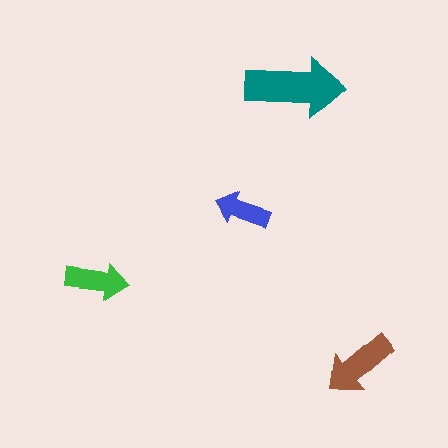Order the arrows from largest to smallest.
the teal one, the brown one, the green one, the blue one.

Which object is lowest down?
The brown arrow is bottommost.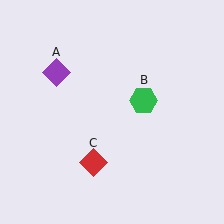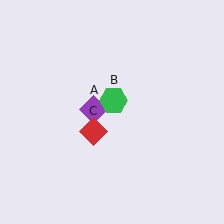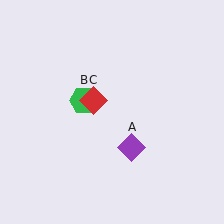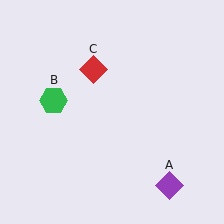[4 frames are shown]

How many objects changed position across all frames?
3 objects changed position: purple diamond (object A), green hexagon (object B), red diamond (object C).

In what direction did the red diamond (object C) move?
The red diamond (object C) moved up.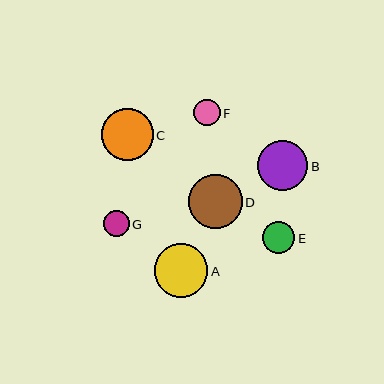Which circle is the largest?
Circle D is the largest with a size of approximately 54 pixels.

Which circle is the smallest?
Circle G is the smallest with a size of approximately 26 pixels.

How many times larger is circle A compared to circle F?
Circle A is approximately 2.0 times the size of circle F.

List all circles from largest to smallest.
From largest to smallest: D, A, C, B, E, F, G.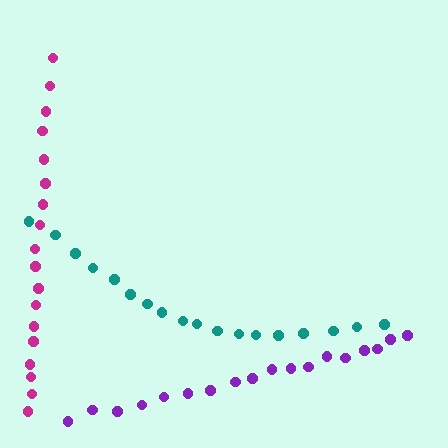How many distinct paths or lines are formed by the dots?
There are 3 distinct paths.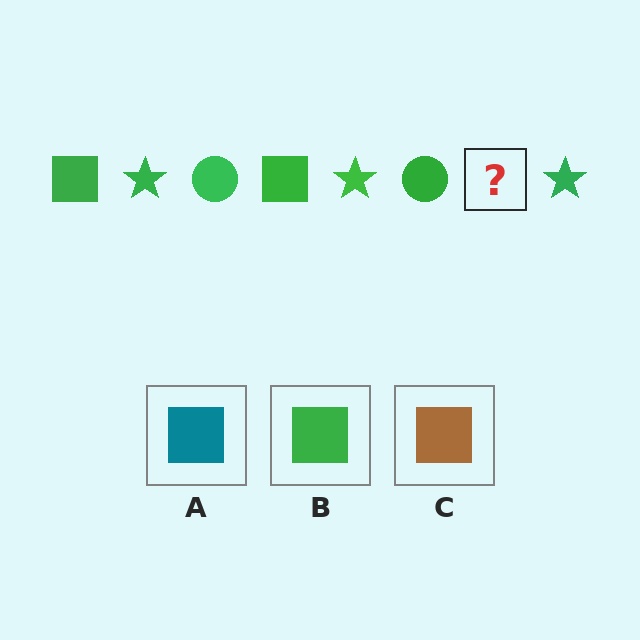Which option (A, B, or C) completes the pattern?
B.